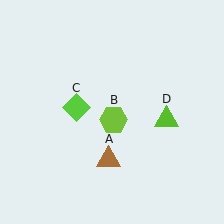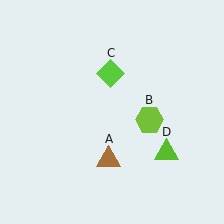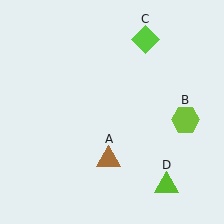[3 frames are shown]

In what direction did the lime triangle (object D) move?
The lime triangle (object D) moved down.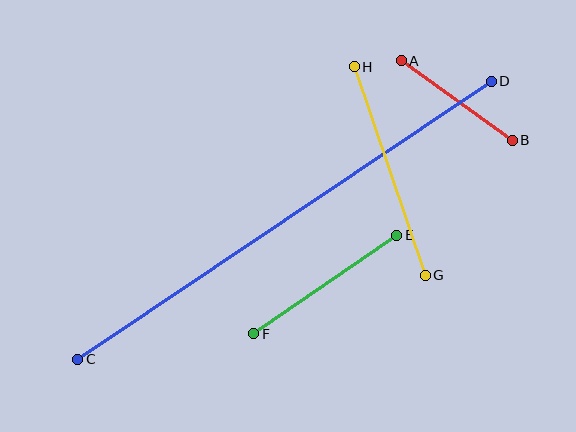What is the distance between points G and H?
The distance is approximately 220 pixels.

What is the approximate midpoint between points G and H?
The midpoint is at approximately (390, 171) pixels.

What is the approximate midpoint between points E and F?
The midpoint is at approximately (325, 285) pixels.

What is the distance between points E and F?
The distance is approximately 174 pixels.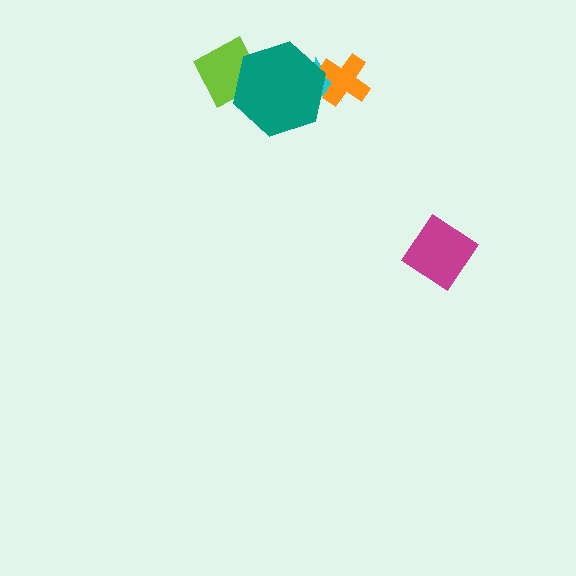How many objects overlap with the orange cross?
2 objects overlap with the orange cross.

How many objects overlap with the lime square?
1 object overlaps with the lime square.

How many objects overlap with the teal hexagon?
3 objects overlap with the teal hexagon.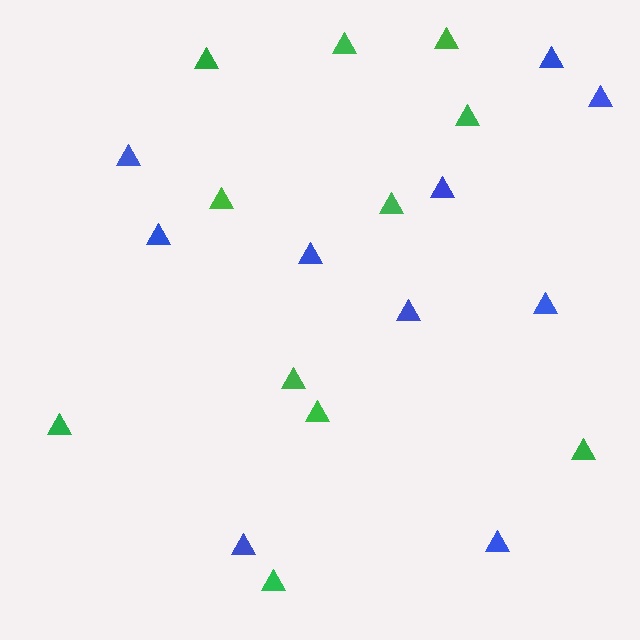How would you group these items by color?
There are 2 groups: one group of blue triangles (10) and one group of green triangles (11).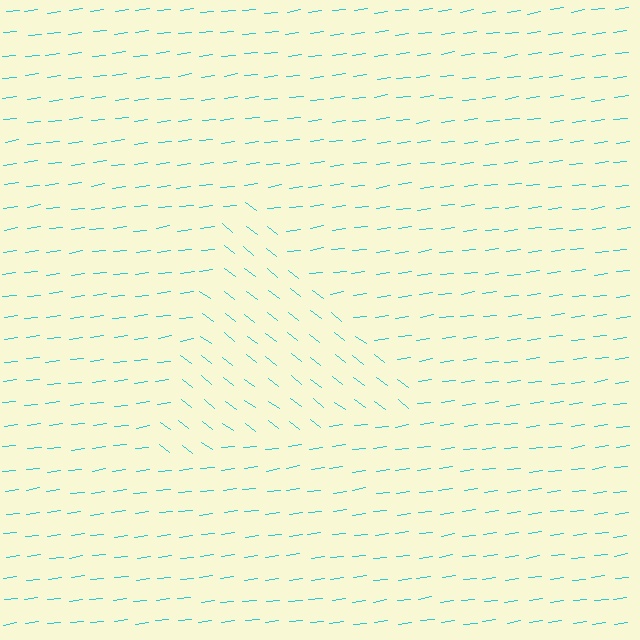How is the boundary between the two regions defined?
The boundary is defined purely by a change in line orientation (approximately 45 degrees difference). All lines are the same color and thickness.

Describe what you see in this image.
The image is filled with small cyan line segments. A triangle region in the image has lines oriented differently from the surrounding lines, creating a visible texture boundary.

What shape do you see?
I see a triangle.